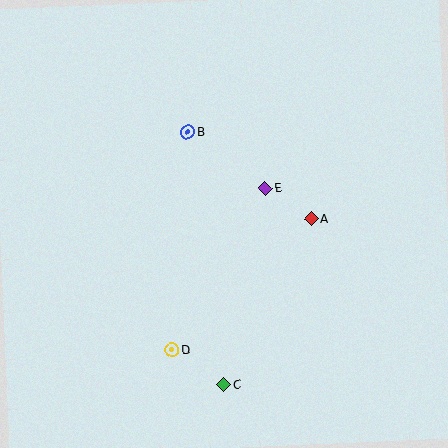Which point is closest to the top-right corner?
Point A is closest to the top-right corner.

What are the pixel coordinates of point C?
Point C is at (224, 385).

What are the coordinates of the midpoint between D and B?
The midpoint between D and B is at (180, 241).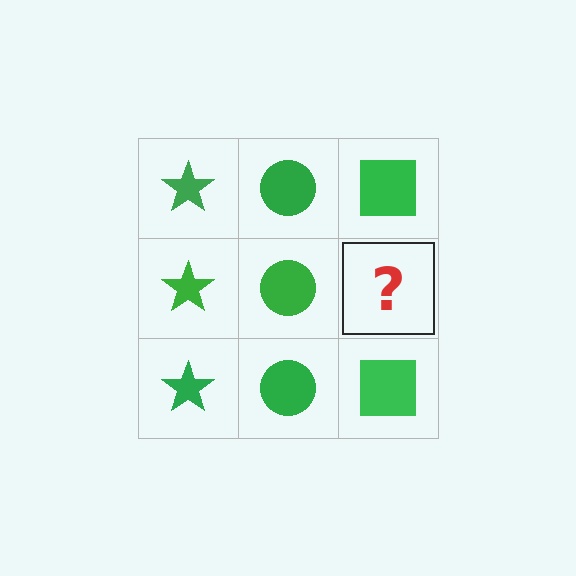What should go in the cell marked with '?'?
The missing cell should contain a green square.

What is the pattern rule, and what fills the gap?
The rule is that each column has a consistent shape. The gap should be filled with a green square.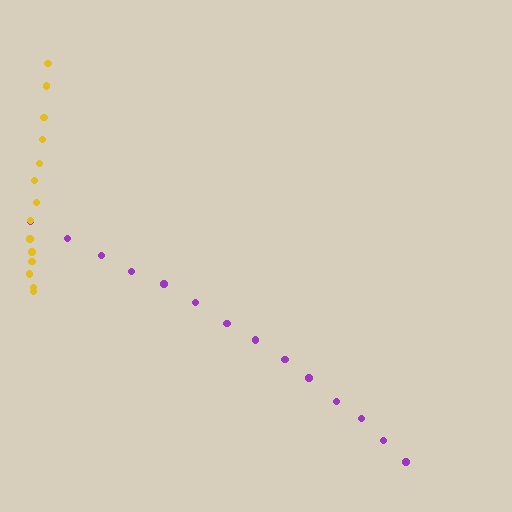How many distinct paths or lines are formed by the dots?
There are 2 distinct paths.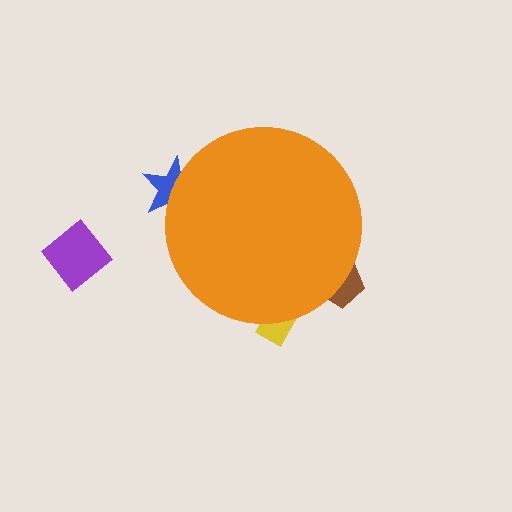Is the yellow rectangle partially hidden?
Yes, the yellow rectangle is partially hidden behind the orange circle.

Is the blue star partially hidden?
Yes, the blue star is partially hidden behind the orange circle.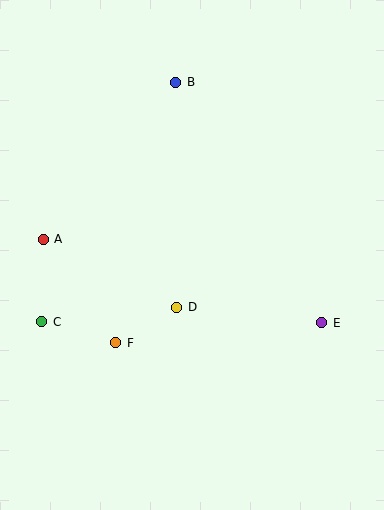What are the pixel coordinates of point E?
Point E is at (322, 323).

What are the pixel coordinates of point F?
Point F is at (116, 343).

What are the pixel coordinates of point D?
Point D is at (177, 307).